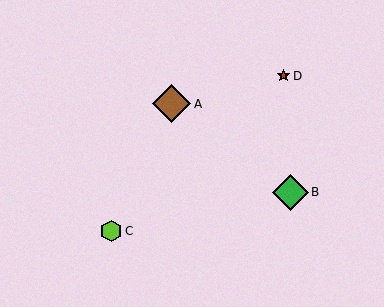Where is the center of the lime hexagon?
The center of the lime hexagon is at (111, 231).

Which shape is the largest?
The brown diamond (labeled A) is the largest.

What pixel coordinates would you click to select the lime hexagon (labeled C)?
Click at (111, 231) to select the lime hexagon C.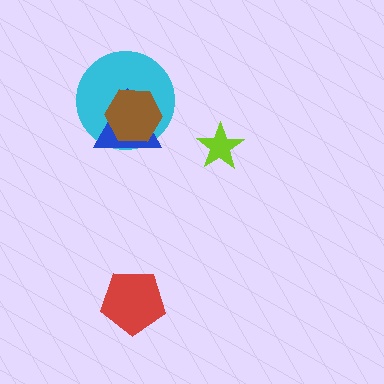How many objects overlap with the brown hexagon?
2 objects overlap with the brown hexagon.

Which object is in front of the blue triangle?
The brown hexagon is in front of the blue triangle.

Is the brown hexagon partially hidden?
No, no other shape covers it.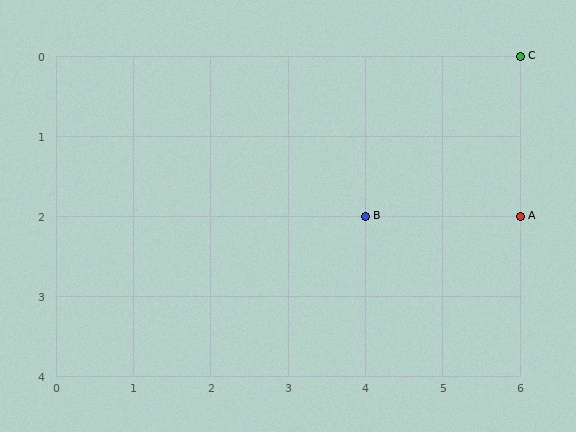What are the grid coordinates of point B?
Point B is at grid coordinates (4, 2).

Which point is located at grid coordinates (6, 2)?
Point A is at (6, 2).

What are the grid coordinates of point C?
Point C is at grid coordinates (6, 0).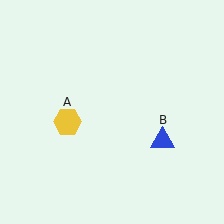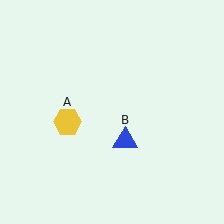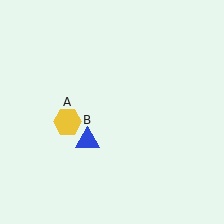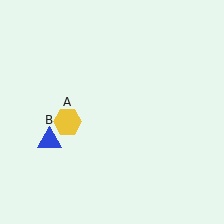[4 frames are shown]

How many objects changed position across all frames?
1 object changed position: blue triangle (object B).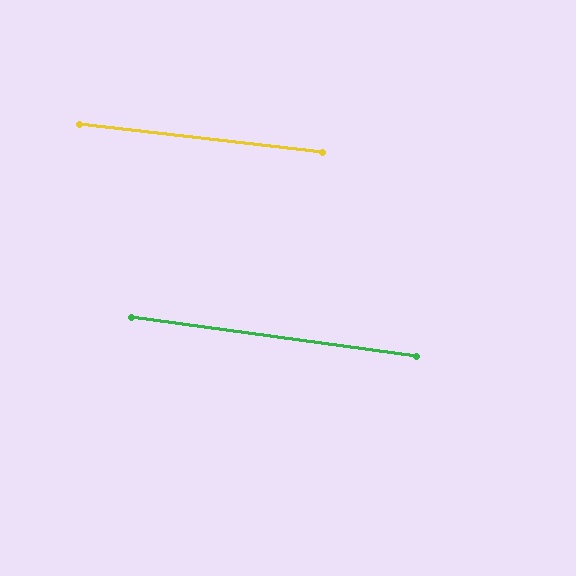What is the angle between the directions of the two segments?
Approximately 1 degree.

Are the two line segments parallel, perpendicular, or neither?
Parallel — their directions differ by only 1.0°.